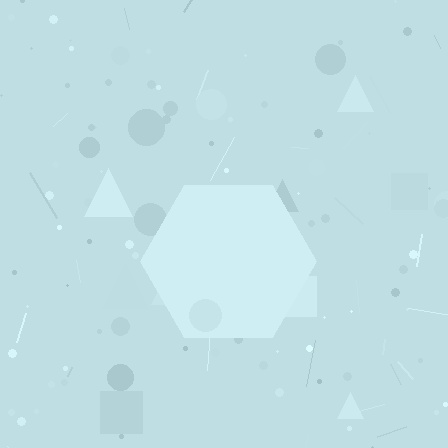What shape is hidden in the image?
A hexagon is hidden in the image.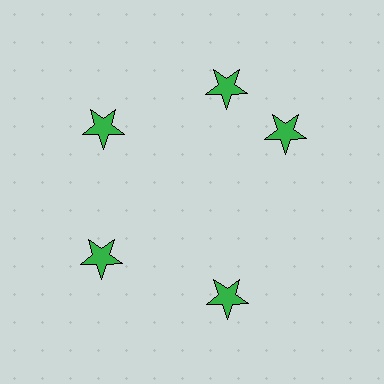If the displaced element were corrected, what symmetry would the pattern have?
It would have 5-fold rotational symmetry — the pattern would map onto itself every 72 degrees.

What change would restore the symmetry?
The symmetry would be restored by rotating it back into even spacing with its neighbors so that all 5 stars sit at equal angles and equal distance from the center.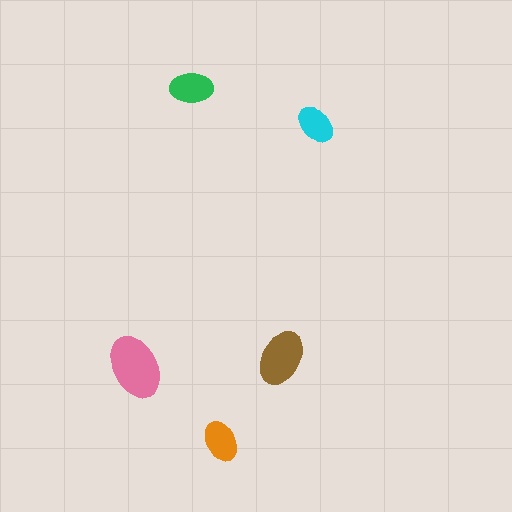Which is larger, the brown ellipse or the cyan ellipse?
The brown one.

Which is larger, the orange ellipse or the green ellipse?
The green one.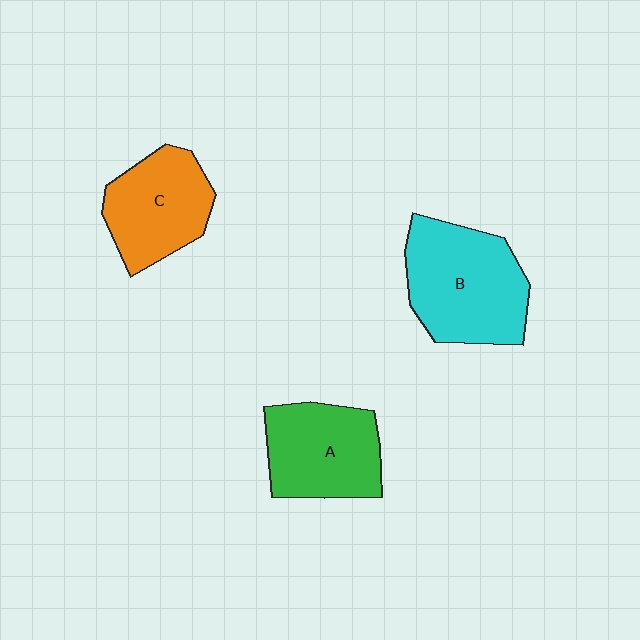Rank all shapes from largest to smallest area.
From largest to smallest: B (cyan), A (green), C (orange).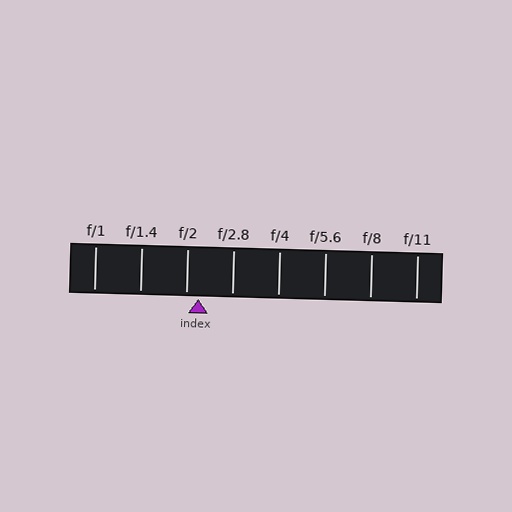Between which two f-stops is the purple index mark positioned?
The index mark is between f/2 and f/2.8.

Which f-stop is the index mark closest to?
The index mark is closest to f/2.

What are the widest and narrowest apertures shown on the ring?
The widest aperture shown is f/1 and the narrowest is f/11.